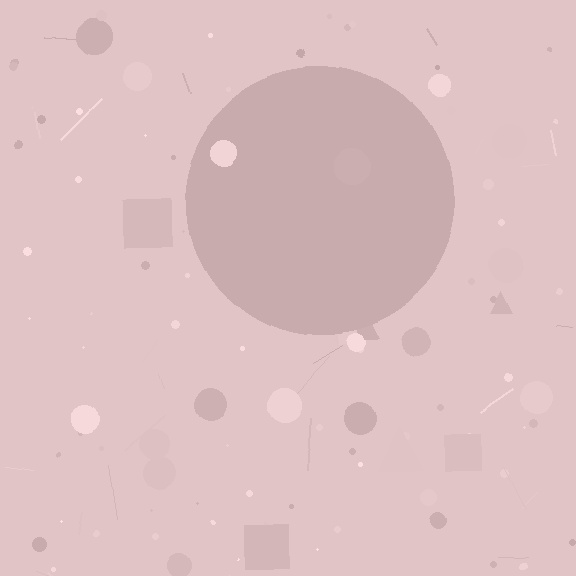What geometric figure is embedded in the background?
A circle is embedded in the background.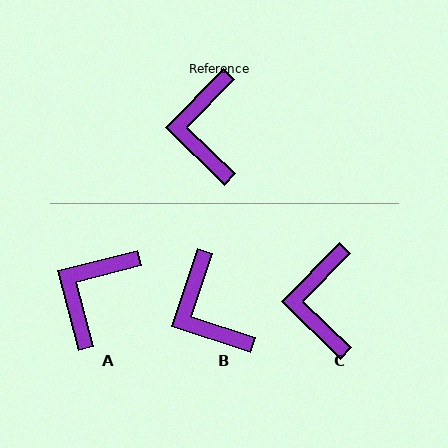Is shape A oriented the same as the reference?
No, it is off by about 32 degrees.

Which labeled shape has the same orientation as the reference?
C.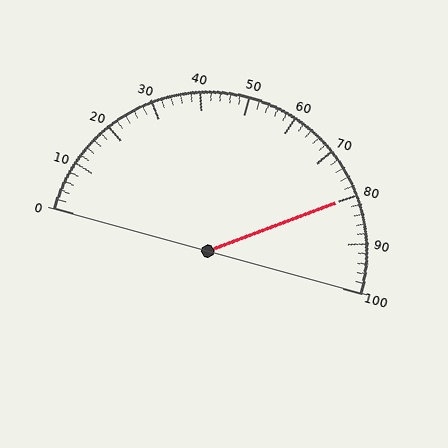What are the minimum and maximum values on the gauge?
The gauge ranges from 0 to 100.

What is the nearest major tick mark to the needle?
The nearest major tick mark is 80.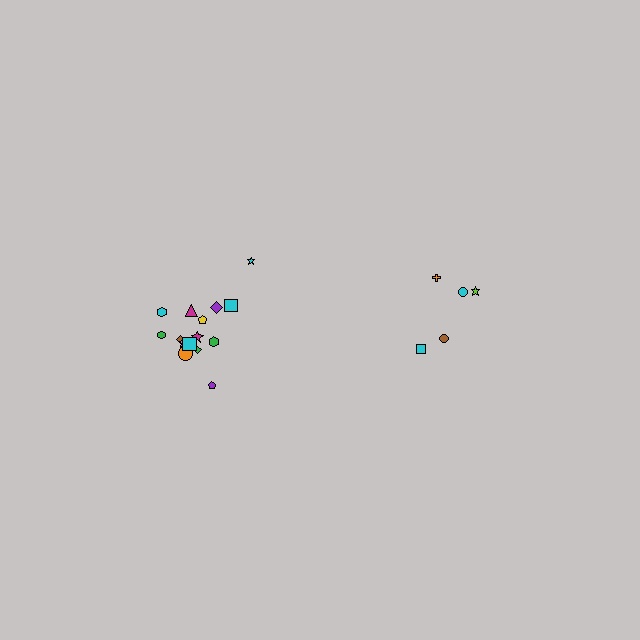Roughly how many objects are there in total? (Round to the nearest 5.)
Roughly 20 objects in total.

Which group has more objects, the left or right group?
The left group.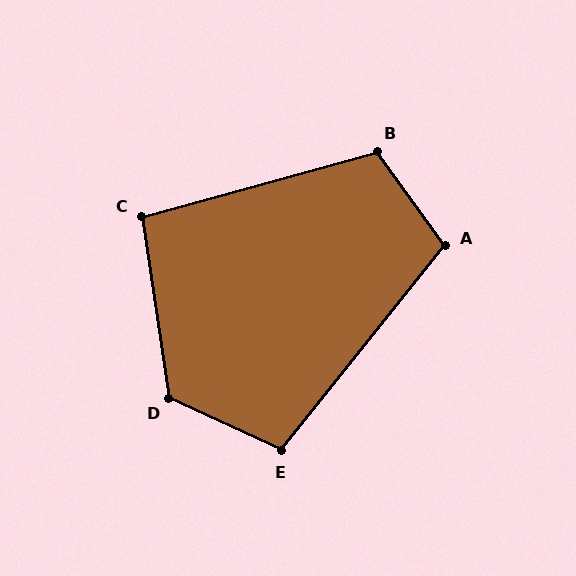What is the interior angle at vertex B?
Approximately 111 degrees (obtuse).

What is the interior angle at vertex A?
Approximately 106 degrees (obtuse).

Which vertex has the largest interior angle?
D, at approximately 123 degrees.